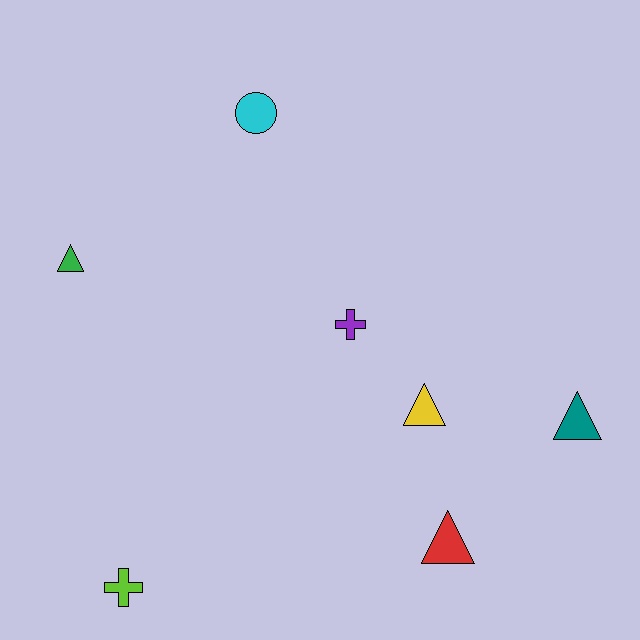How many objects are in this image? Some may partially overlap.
There are 7 objects.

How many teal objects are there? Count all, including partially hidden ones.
There is 1 teal object.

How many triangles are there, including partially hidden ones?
There are 4 triangles.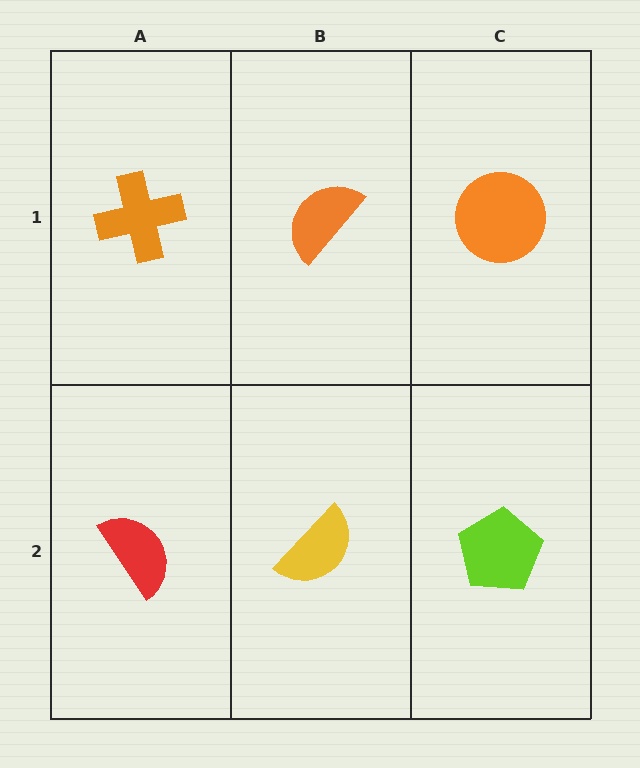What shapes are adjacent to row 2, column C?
An orange circle (row 1, column C), a yellow semicircle (row 2, column B).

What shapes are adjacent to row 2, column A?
An orange cross (row 1, column A), a yellow semicircle (row 2, column B).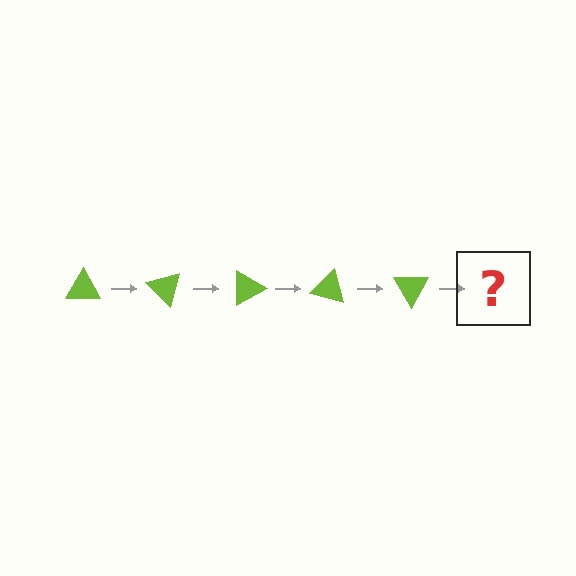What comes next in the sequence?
The next element should be a lime triangle rotated 225 degrees.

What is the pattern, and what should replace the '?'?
The pattern is that the triangle rotates 45 degrees each step. The '?' should be a lime triangle rotated 225 degrees.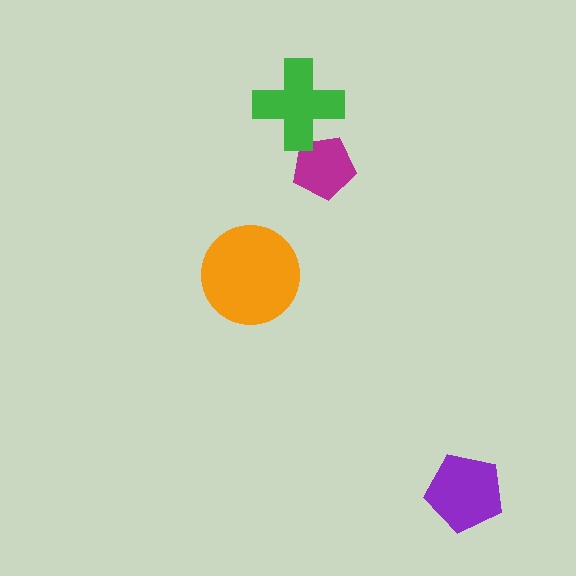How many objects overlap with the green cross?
1 object overlaps with the green cross.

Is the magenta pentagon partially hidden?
Yes, it is partially covered by another shape.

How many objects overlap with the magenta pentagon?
1 object overlaps with the magenta pentagon.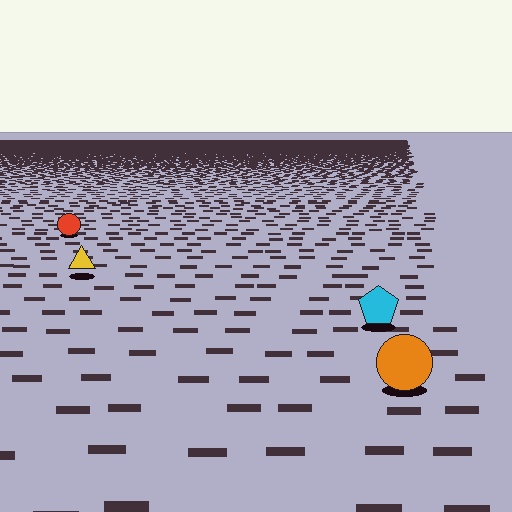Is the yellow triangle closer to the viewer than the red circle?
Yes. The yellow triangle is closer — you can tell from the texture gradient: the ground texture is coarser near it.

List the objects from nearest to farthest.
From nearest to farthest: the orange circle, the cyan pentagon, the yellow triangle, the red circle.